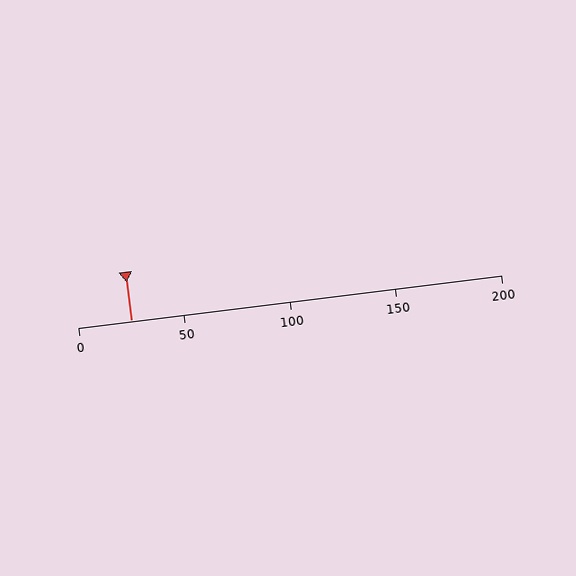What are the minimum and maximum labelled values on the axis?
The axis runs from 0 to 200.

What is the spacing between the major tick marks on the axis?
The major ticks are spaced 50 apart.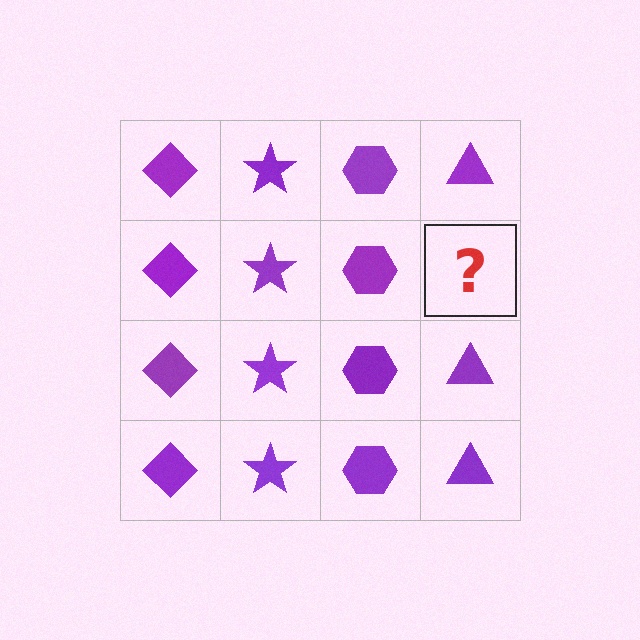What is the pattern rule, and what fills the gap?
The rule is that each column has a consistent shape. The gap should be filled with a purple triangle.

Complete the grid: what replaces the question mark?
The question mark should be replaced with a purple triangle.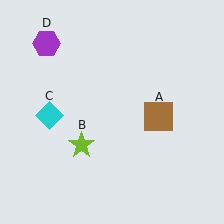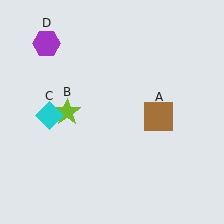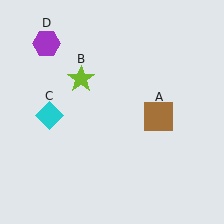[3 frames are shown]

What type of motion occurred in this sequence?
The lime star (object B) rotated clockwise around the center of the scene.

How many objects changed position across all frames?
1 object changed position: lime star (object B).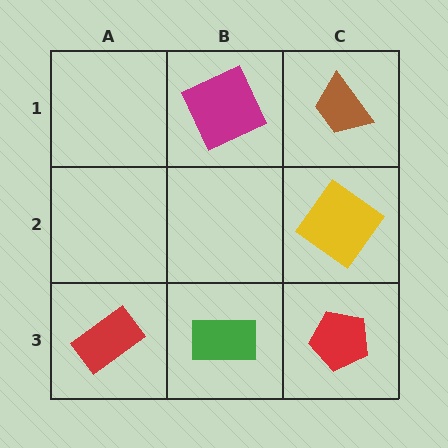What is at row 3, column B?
A green rectangle.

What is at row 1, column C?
A brown trapezoid.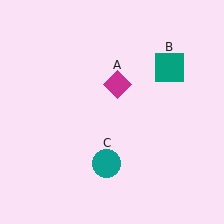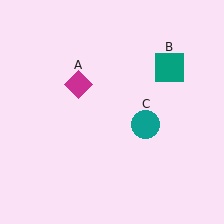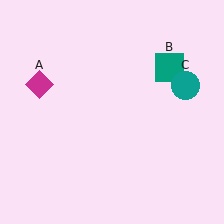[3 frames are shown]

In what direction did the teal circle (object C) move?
The teal circle (object C) moved up and to the right.